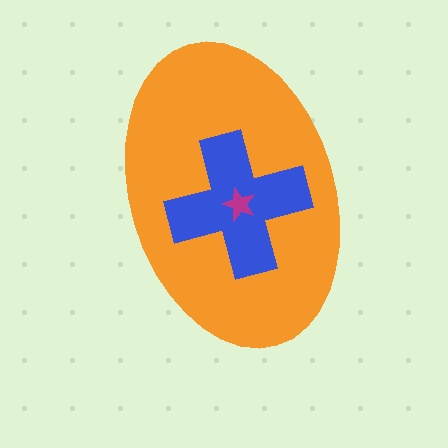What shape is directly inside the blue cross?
The magenta star.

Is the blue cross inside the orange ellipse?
Yes.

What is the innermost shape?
The magenta star.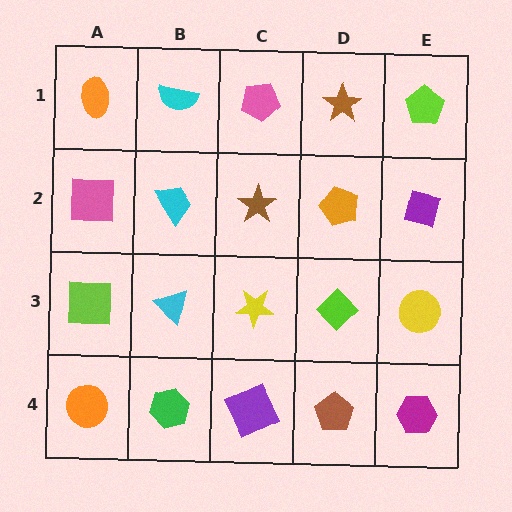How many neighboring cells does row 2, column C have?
4.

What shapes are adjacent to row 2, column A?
An orange ellipse (row 1, column A), a lime square (row 3, column A), a cyan trapezoid (row 2, column B).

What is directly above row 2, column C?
A pink pentagon.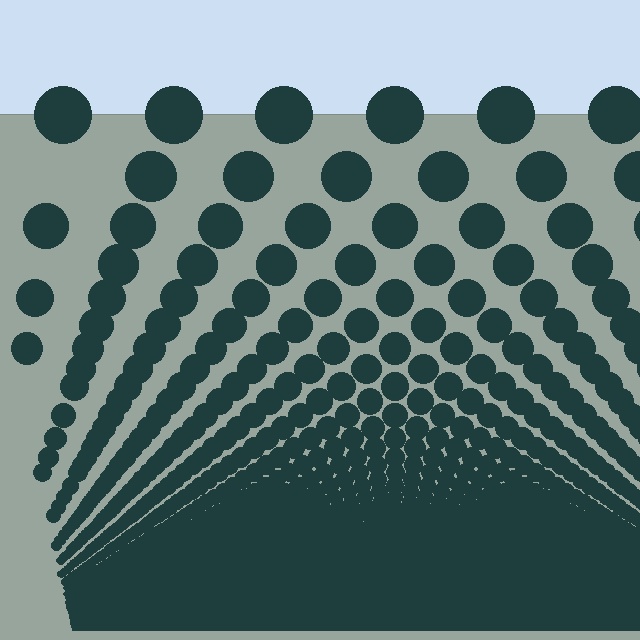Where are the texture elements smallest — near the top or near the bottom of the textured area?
Near the bottom.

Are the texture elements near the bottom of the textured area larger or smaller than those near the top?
Smaller. The gradient is inverted — elements near the bottom are smaller and denser.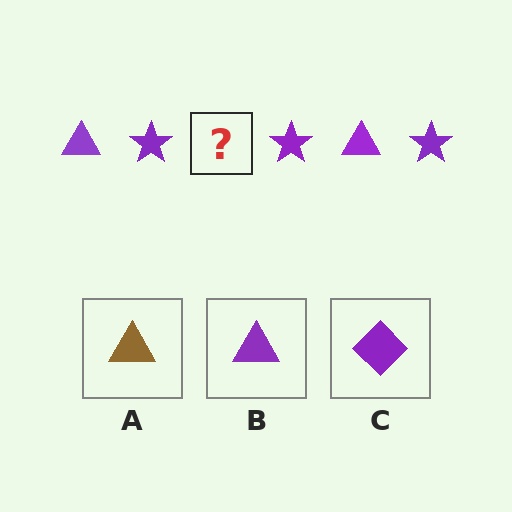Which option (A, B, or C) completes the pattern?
B.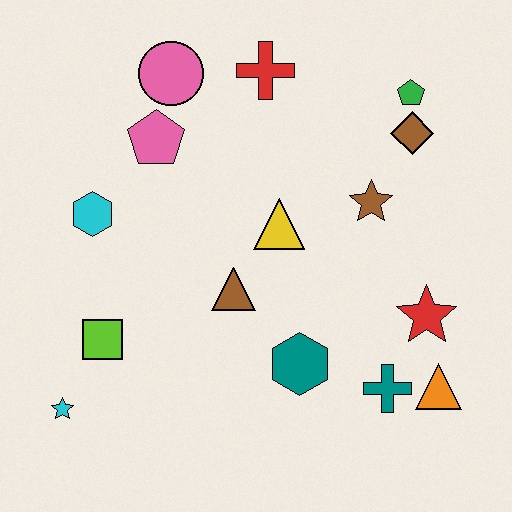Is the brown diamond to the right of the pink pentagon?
Yes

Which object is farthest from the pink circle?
The orange triangle is farthest from the pink circle.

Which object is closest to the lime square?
The cyan star is closest to the lime square.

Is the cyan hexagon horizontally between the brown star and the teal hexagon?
No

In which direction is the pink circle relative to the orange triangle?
The pink circle is above the orange triangle.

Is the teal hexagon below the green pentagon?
Yes